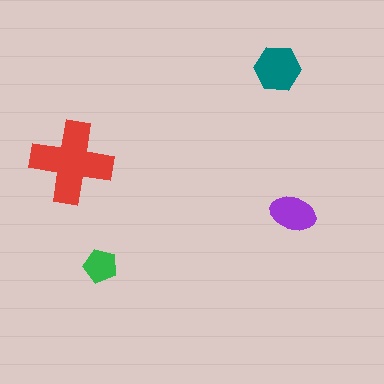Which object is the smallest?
The green pentagon.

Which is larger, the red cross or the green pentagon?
The red cross.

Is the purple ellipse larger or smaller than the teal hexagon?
Smaller.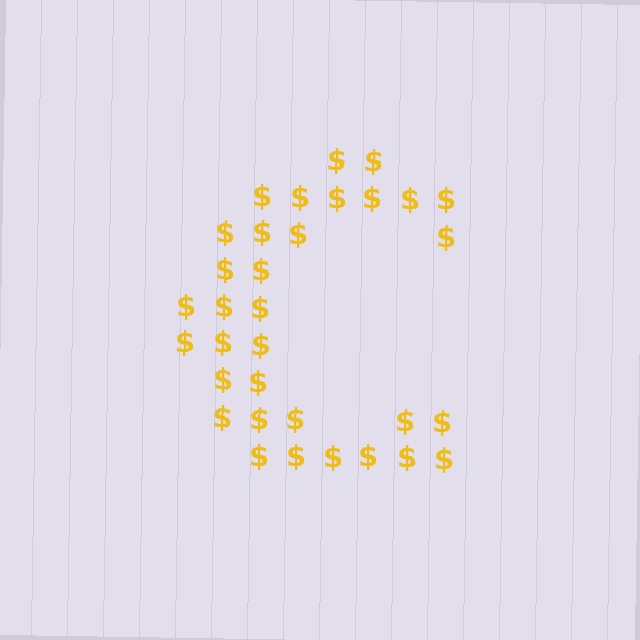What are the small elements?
The small elements are dollar signs.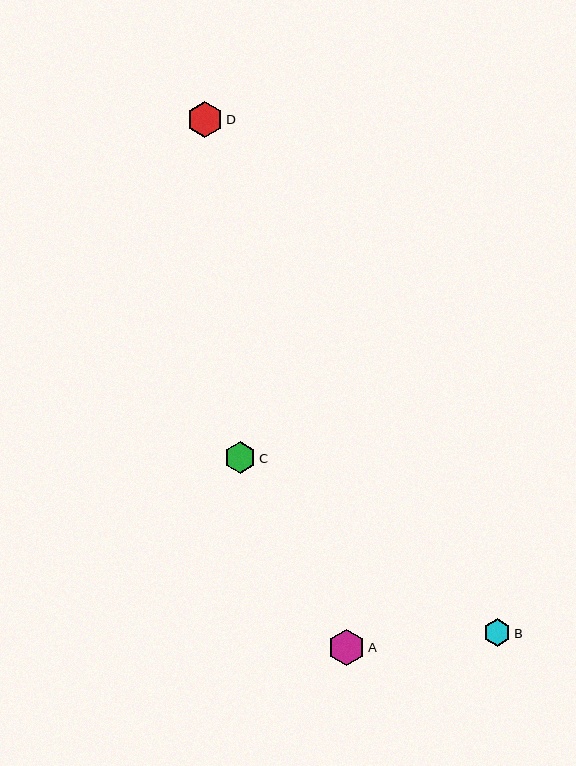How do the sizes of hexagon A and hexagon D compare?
Hexagon A and hexagon D are approximately the same size.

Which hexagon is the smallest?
Hexagon B is the smallest with a size of approximately 28 pixels.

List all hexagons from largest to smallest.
From largest to smallest: A, D, C, B.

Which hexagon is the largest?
Hexagon A is the largest with a size of approximately 36 pixels.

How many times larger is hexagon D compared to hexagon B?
Hexagon D is approximately 1.3 times the size of hexagon B.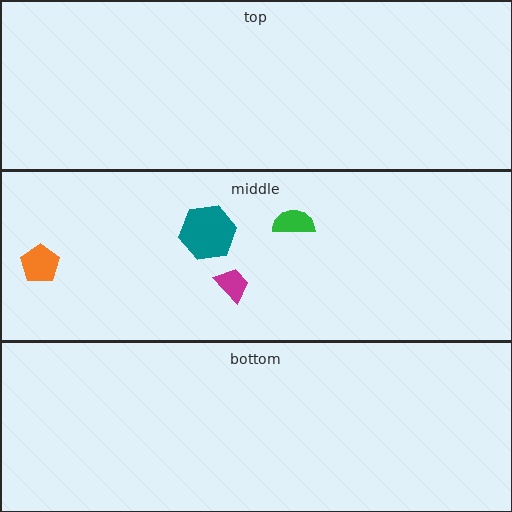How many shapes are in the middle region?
4.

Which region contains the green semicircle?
The middle region.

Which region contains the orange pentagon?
The middle region.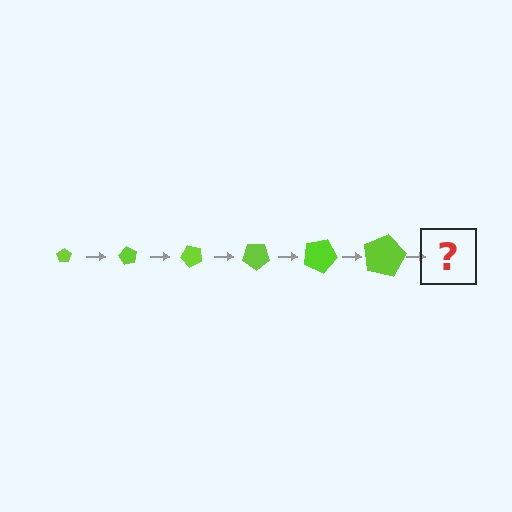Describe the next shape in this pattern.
It should be a pentagon, larger than the previous one and rotated 360 degrees from the start.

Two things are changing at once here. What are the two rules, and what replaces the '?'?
The two rules are that the pentagon grows larger each step and it rotates 60 degrees each step. The '?' should be a pentagon, larger than the previous one and rotated 360 degrees from the start.